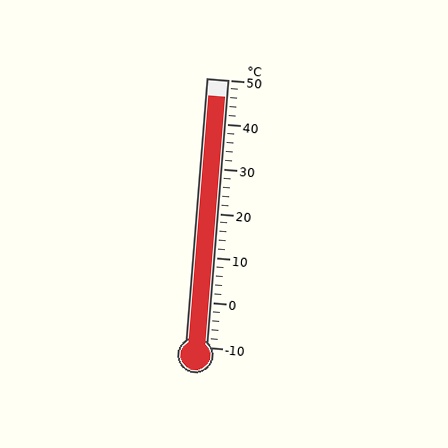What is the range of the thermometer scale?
The thermometer scale ranges from -10°C to 50°C.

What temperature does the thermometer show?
The thermometer shows approximately 46°C.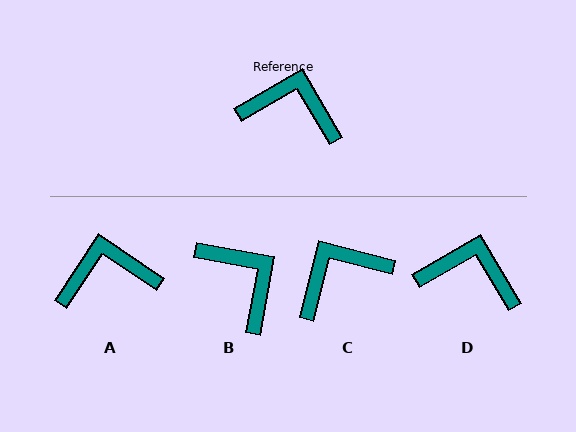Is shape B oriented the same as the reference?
No, it is off by about 41 degrees.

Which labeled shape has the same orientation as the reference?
D.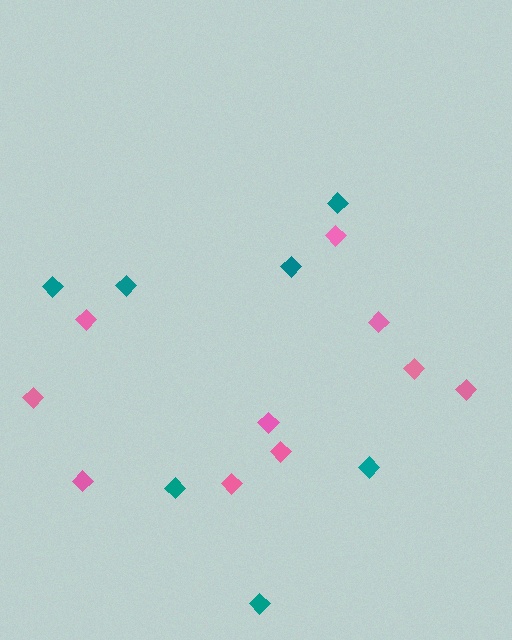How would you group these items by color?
There are 2 groups: one group of teal diamonds (7) and one group of pink diamonds (10).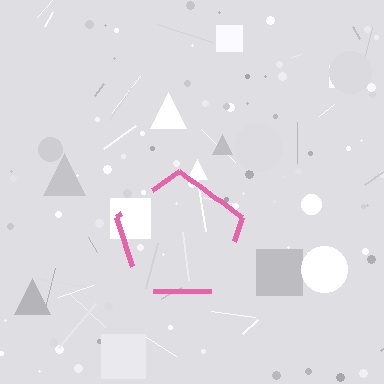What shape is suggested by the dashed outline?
The dashed outline suggests a pentagon.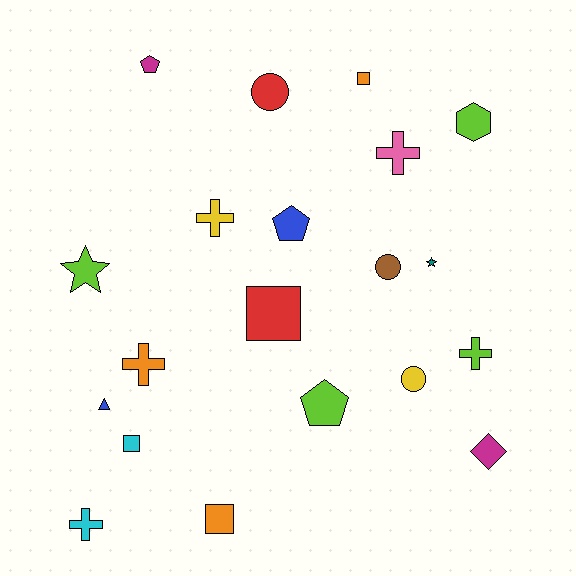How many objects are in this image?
There are 20 objects.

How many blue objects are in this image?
There are 2 blue objects.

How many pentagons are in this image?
There are 3 pentagons.